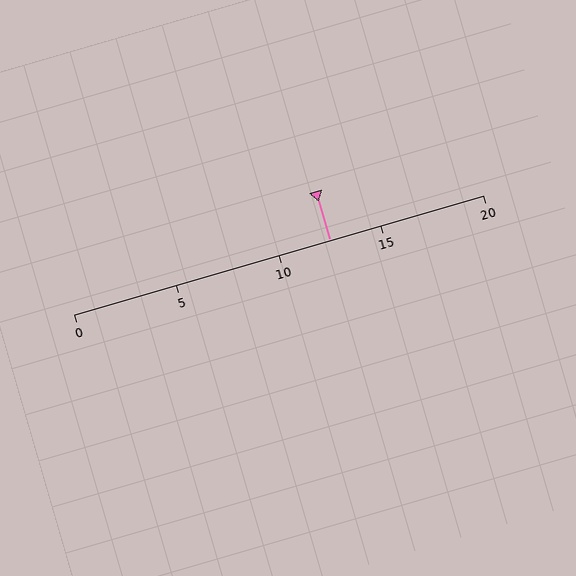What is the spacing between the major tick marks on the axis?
The major ticks are spaced 5 apart.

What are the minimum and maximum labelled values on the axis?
The axis runs from 0 to 20.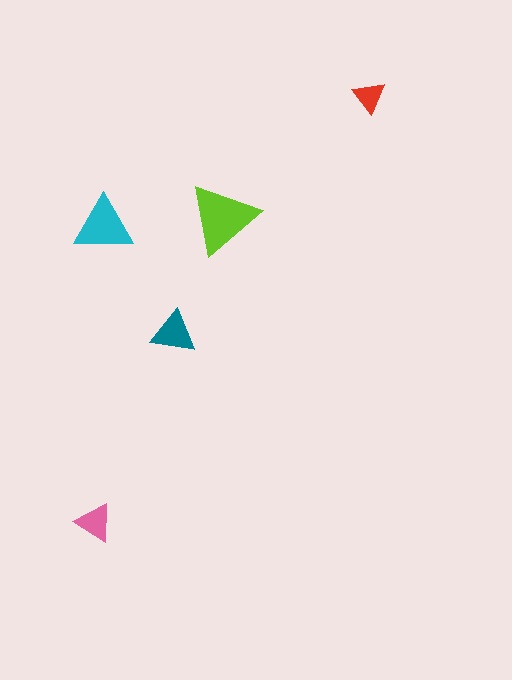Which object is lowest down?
The pink triangle is bottommost.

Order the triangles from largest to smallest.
the lime one, the cyan one, the teal one, the pink one, the red one.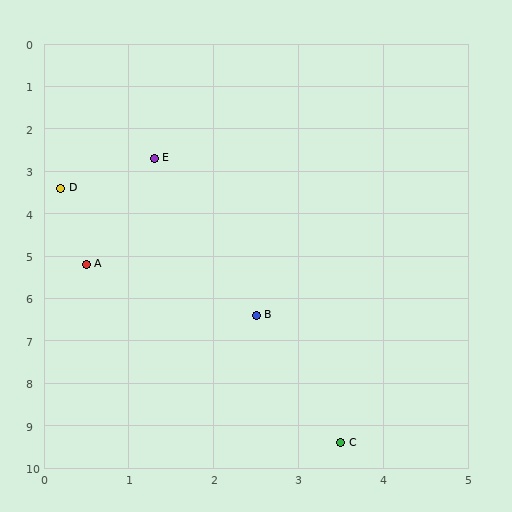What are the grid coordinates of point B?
Point B is at approximately (2.5, 6.4).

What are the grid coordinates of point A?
Point A is at approximately (0.5, 5.2).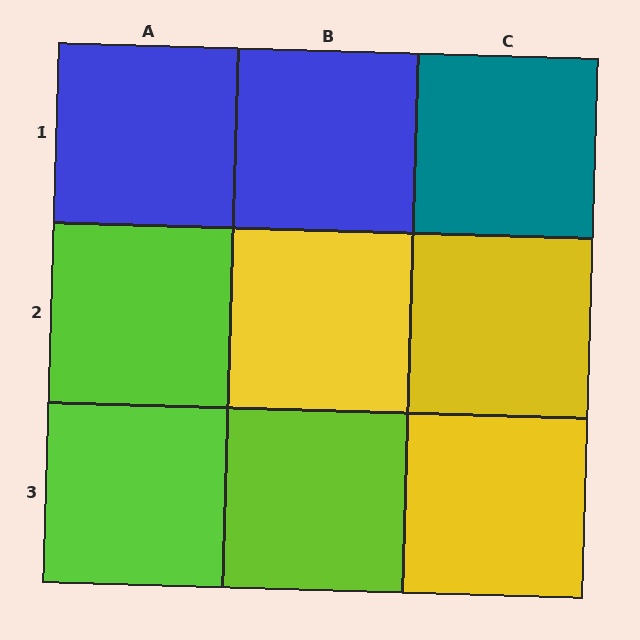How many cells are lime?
3 cells are lime.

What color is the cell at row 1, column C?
Teal.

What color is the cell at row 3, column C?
Yellow.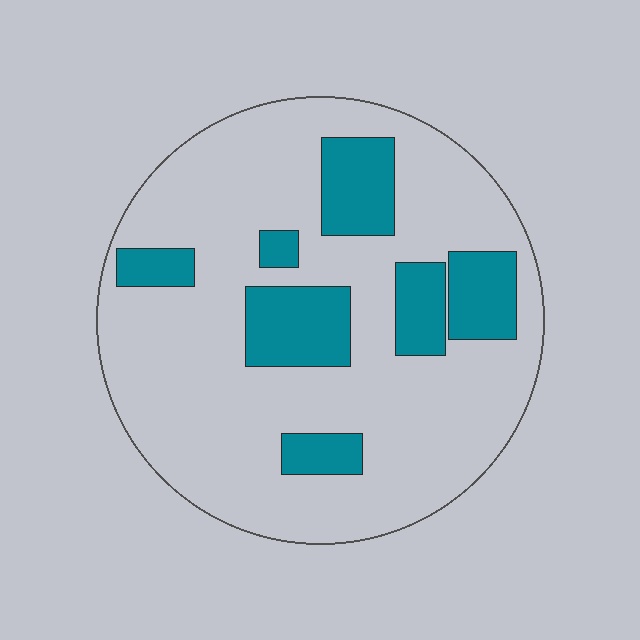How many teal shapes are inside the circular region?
7.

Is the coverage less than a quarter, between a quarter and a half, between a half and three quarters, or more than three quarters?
Less than a quarter.